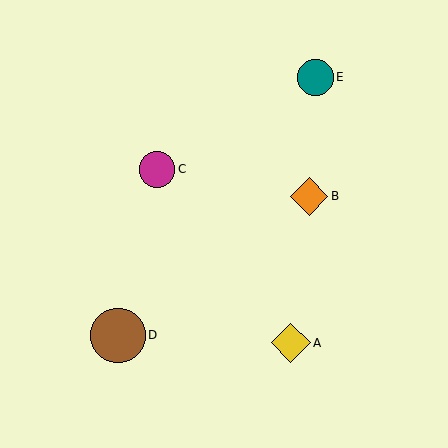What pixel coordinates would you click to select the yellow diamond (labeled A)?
Click at (291, 343) to select the yellow diamond A.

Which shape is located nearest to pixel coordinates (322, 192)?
The orange diamond (labeled B) at (309, 196) is nearest to that location.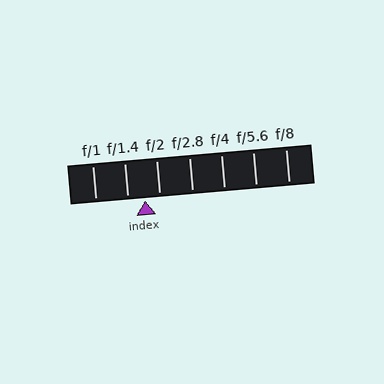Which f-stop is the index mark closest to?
The index mark is closest to f/2.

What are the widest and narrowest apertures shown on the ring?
The widest aperture shown is f/1 and the narrowest is f/8.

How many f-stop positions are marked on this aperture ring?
There are 7 f-stop positions marked.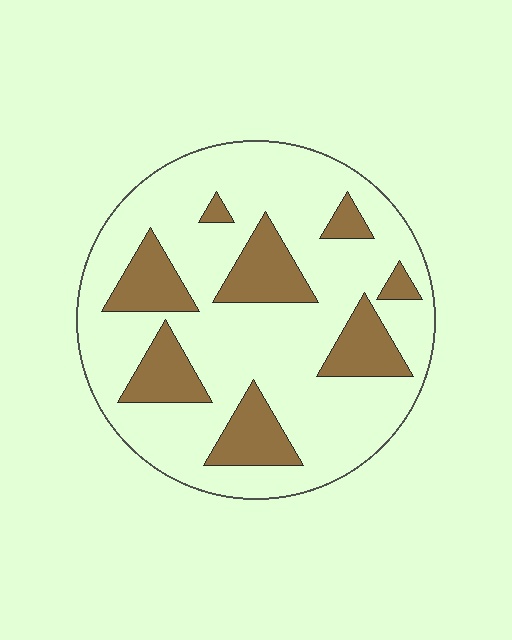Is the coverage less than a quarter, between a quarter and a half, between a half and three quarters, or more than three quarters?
Less than a quarter.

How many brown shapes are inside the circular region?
8.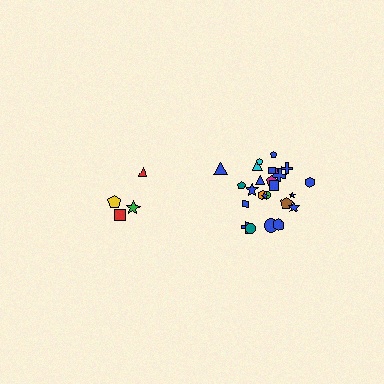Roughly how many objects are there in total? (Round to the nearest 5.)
Roughly 30 objects in total.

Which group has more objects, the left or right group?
The right group.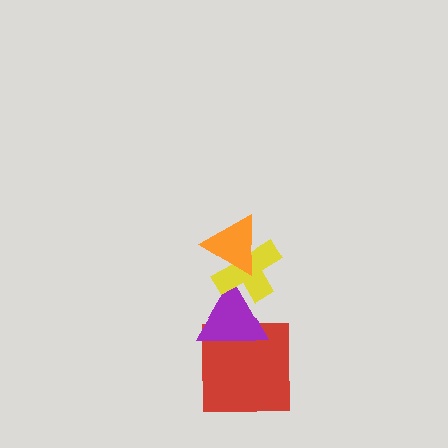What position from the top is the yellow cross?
The yellow cross is 2nd from the top.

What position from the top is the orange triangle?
The orange triangle is 1st from the top.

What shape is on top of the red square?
The purple triangle is on top of the red square.